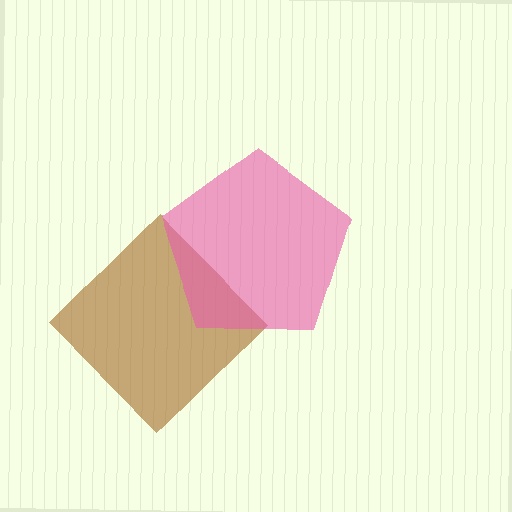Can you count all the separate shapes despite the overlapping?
Yes, there are 2 separate shapes.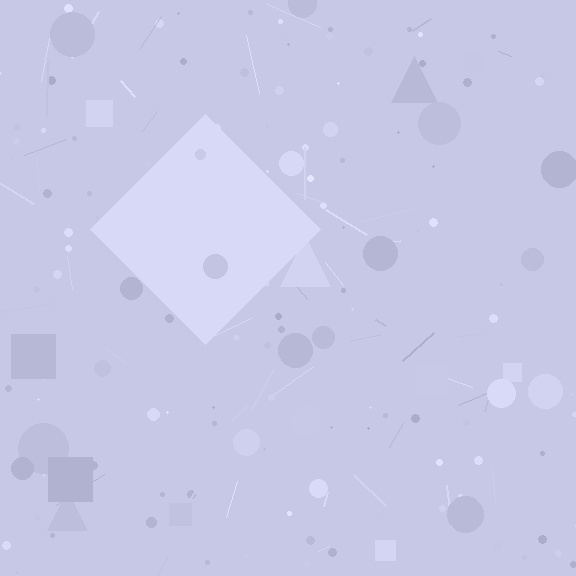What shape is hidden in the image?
A diamond is hidden in the image.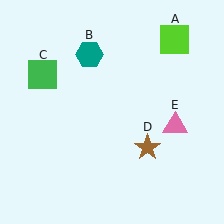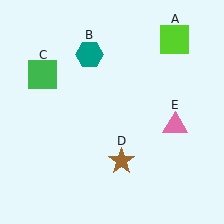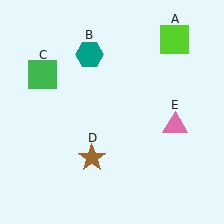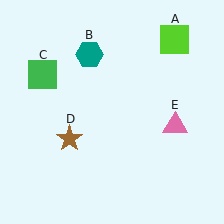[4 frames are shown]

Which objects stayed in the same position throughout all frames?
Lime square (object A) and teal hexagon (object B) and green square (object C) and pink triangle (object E) remained stationary.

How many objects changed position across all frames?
1 object changed position: brown star (object D).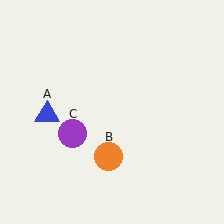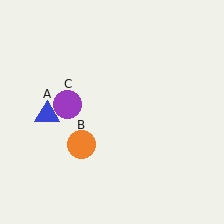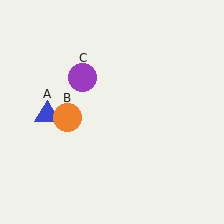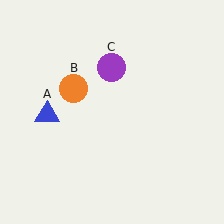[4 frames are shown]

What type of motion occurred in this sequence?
The orange circle (object B), purple circle (object C) rotated clockwise around the center of the scene.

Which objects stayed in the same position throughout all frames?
Blue triangle (object A) remained stationary.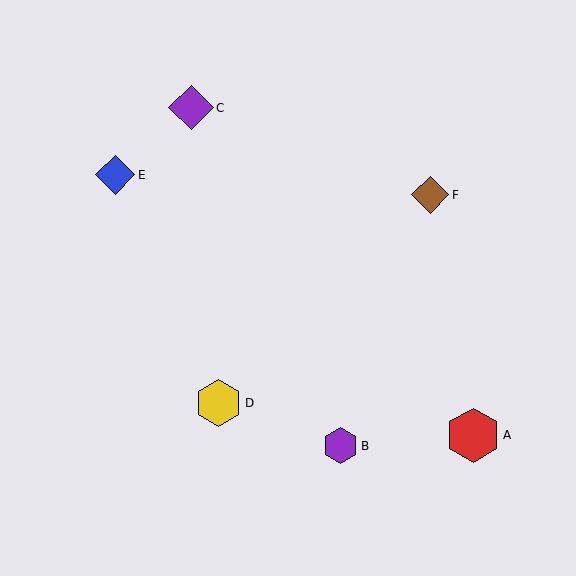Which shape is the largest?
The red hexagon (labeled A) is the largest.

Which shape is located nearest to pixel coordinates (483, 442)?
The red hexagon (labeled A) at (473, 435) is nearest to that location.